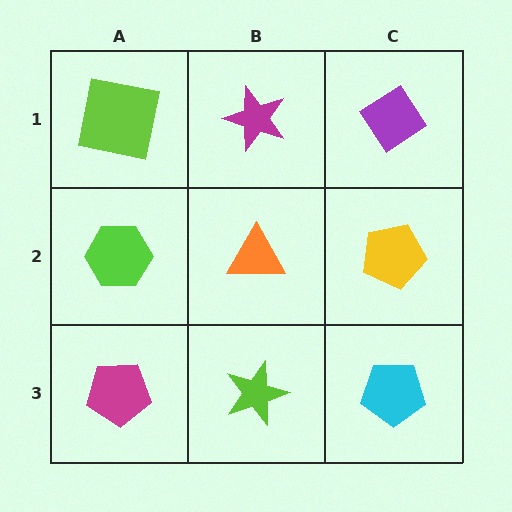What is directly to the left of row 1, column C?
A magenta star.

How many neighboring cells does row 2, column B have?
4.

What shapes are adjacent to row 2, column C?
A purple diamond (row 1, column C), a cyan pentagon (row 3, column C), an orange triangle (row 2, column B).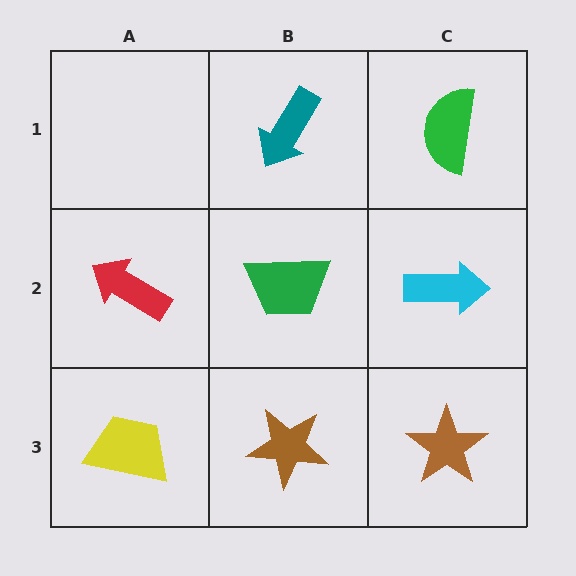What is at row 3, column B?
A brown star.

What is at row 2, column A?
A red arrow.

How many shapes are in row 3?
3 shapes.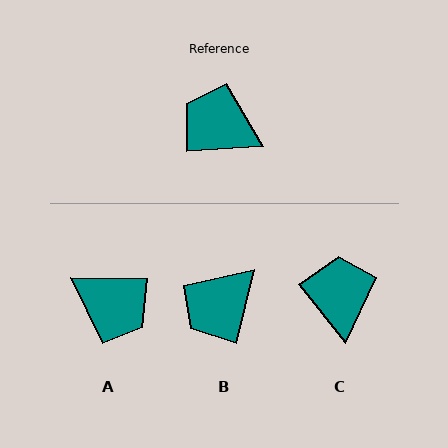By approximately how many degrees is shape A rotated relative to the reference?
Approximately 175 degrees counter-clockwise.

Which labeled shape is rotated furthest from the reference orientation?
A, about 175 degrees away.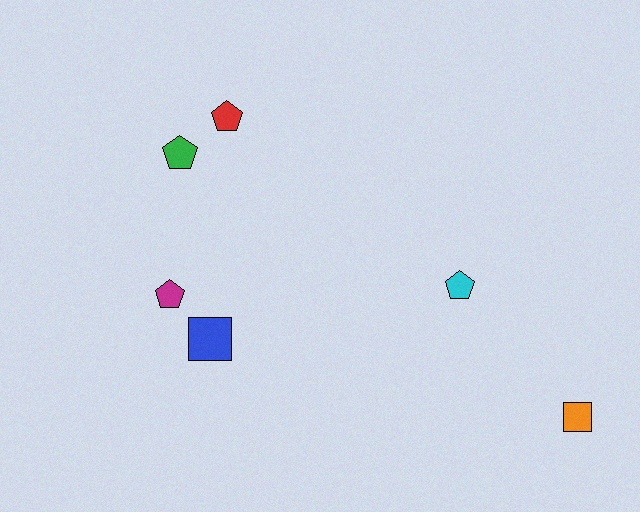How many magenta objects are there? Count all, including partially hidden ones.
There is 1 magenta object.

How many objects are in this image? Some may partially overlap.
There are 6 objects.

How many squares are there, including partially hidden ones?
There are 2 squares.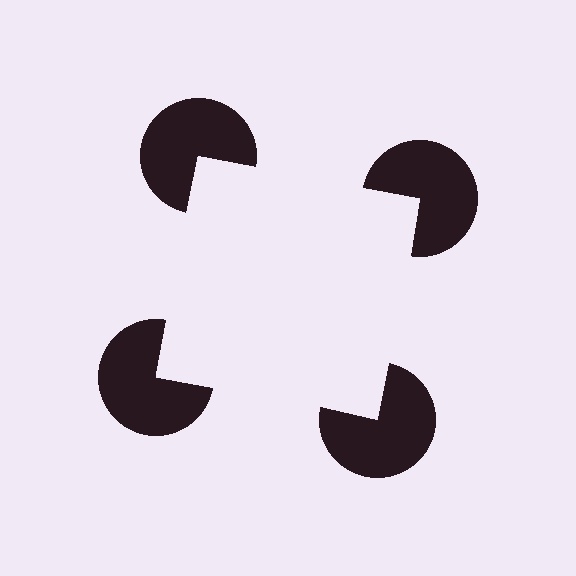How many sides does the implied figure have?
4 sides.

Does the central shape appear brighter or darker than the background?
It typically appears slightly brighter than the background, even though no actual brightness change is drawn.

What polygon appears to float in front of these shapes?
An illusory square — its edges are inferred from the aligned wedge cuts in the pac-man discs, not physically drawn.